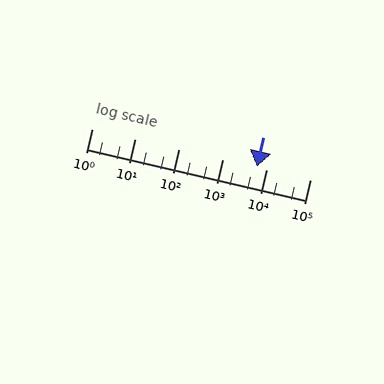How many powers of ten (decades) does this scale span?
The scale spans 5 decades, from 1 to 100000.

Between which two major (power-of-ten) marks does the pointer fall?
The pointer is between 1000 and 10000.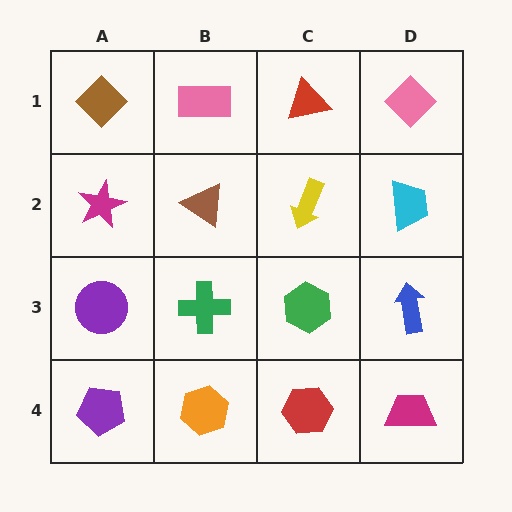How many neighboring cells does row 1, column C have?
3.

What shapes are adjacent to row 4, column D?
A blue arrow (row 3, column D), a red hexagon (row 4, column C).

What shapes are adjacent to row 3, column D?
A cyan trapezoid (row 2, column D), a magenta trapezoid (row 4, column D), a green hexagon (row 3, column C).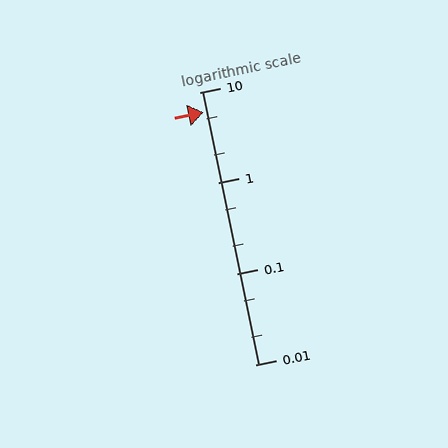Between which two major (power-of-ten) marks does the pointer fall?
The pointer is between 1 and 10.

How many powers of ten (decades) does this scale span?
The scale spans 3 decades, from 0.01 to 10.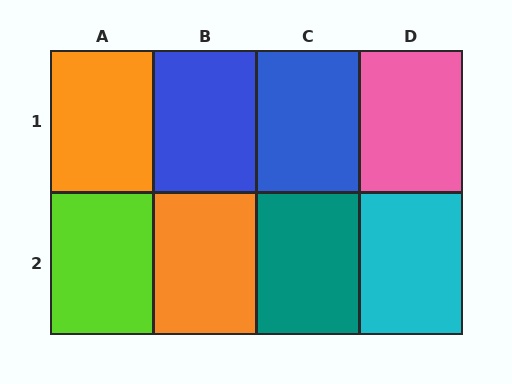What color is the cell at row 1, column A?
Orange.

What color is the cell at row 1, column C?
Blue.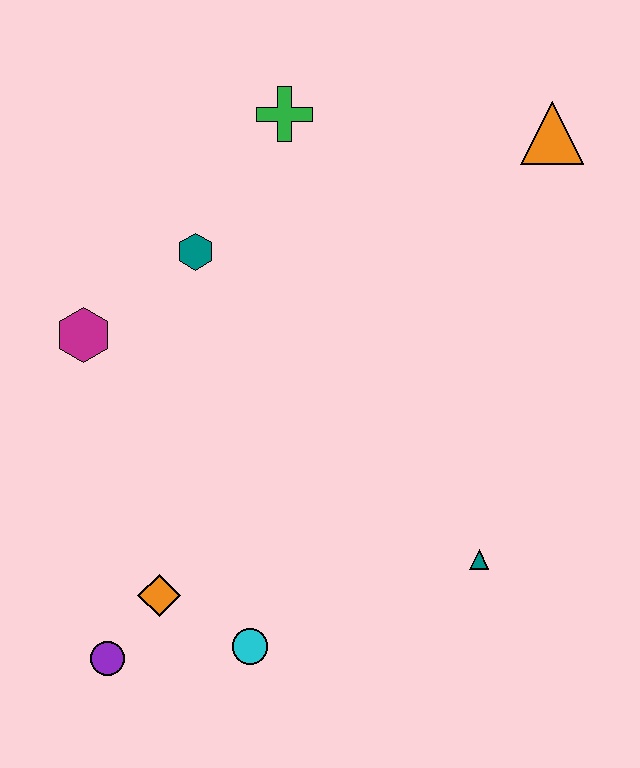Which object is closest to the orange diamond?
The purple circle is closest to the orange diamond.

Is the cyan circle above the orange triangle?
No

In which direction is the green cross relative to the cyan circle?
The green cross is above the cyan circle.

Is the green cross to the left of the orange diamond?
No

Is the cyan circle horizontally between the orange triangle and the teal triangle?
No